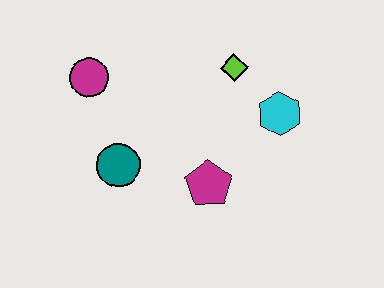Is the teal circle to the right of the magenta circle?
Yes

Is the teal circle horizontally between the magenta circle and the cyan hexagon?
Yes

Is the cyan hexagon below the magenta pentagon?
No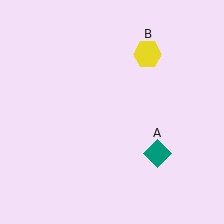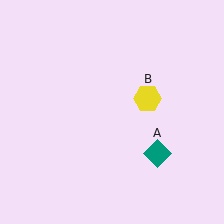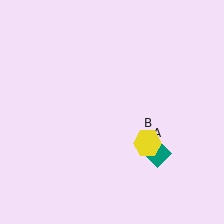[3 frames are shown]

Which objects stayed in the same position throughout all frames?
Teal diamond (object A) remained stationary.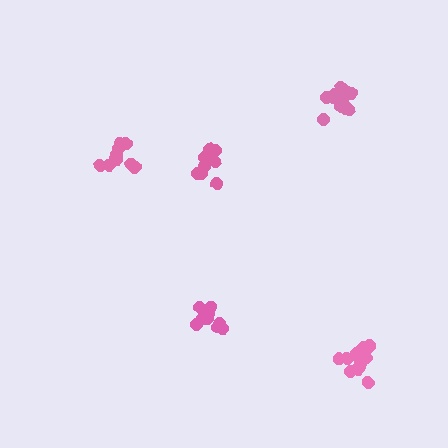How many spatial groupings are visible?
There are 5 spatial groupings.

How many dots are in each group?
Group 1: 14 dots, Group 2: 12 dots, Group 3: 10 dots, Group 4: 9 dots, Group 5: 14 dots (59 total).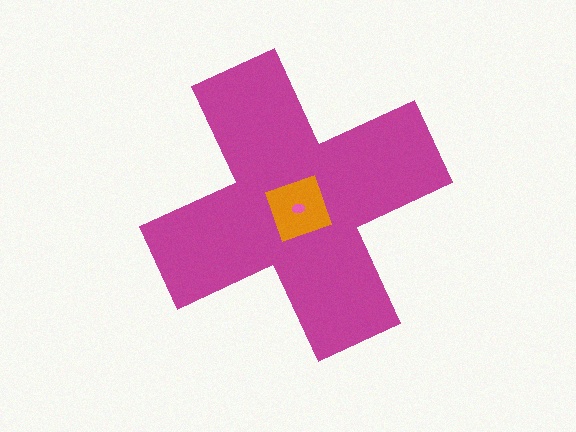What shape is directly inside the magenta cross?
The orange square.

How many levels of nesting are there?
3.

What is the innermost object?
The pink ellipse.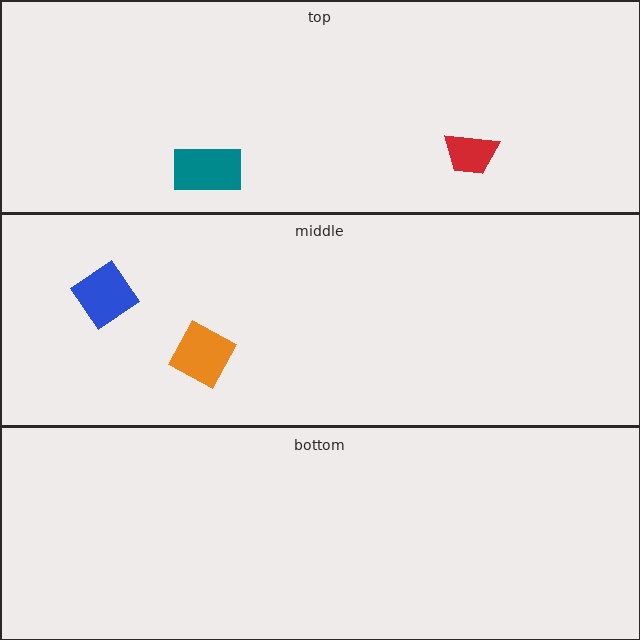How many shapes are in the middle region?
2.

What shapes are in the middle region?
The blue diamond, the orange square.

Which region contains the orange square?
The middle region.